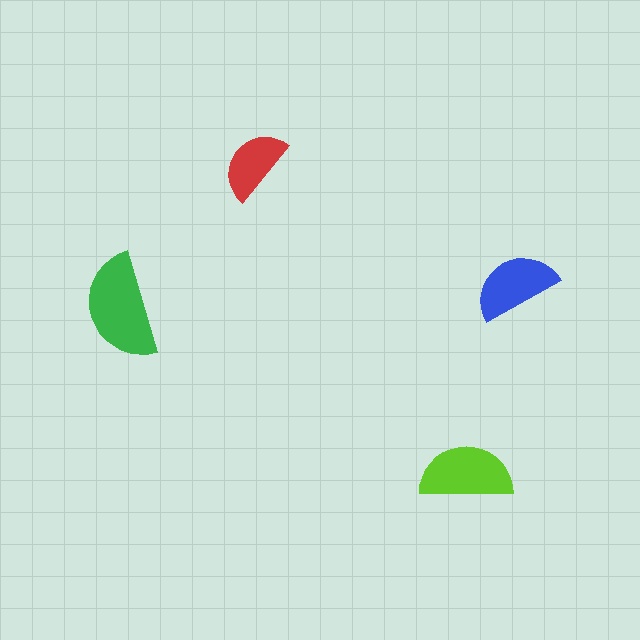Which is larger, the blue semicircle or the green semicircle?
The green one.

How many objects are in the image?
There are 4 objects in the image.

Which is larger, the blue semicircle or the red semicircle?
The blue one.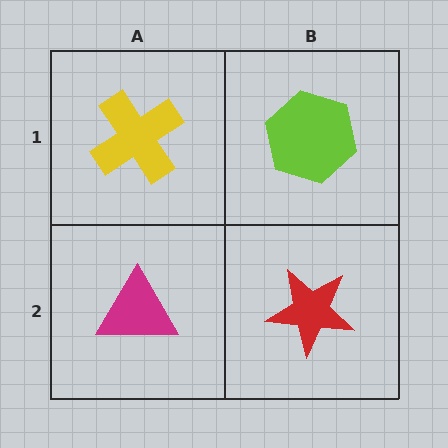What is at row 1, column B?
A lime hexagon.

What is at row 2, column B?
A red star.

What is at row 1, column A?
A yellow cross.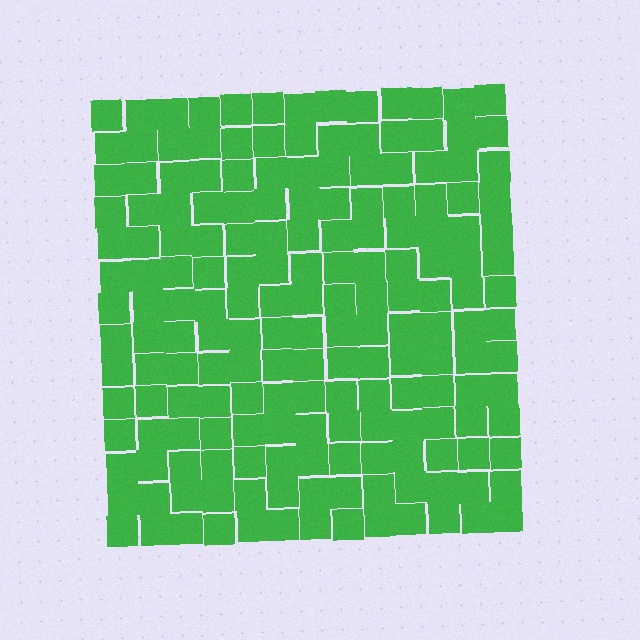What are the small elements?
The small elements are squares.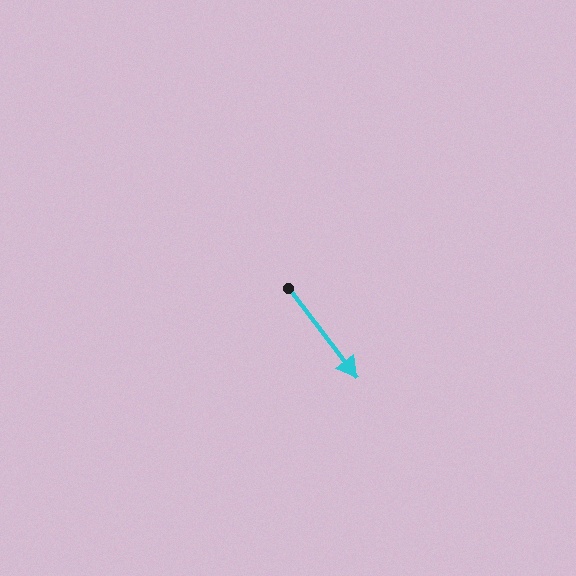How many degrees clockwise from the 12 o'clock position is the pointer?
Approximately 142 degrees.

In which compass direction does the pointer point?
Southeast.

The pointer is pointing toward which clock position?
Roughly 5 o'clock.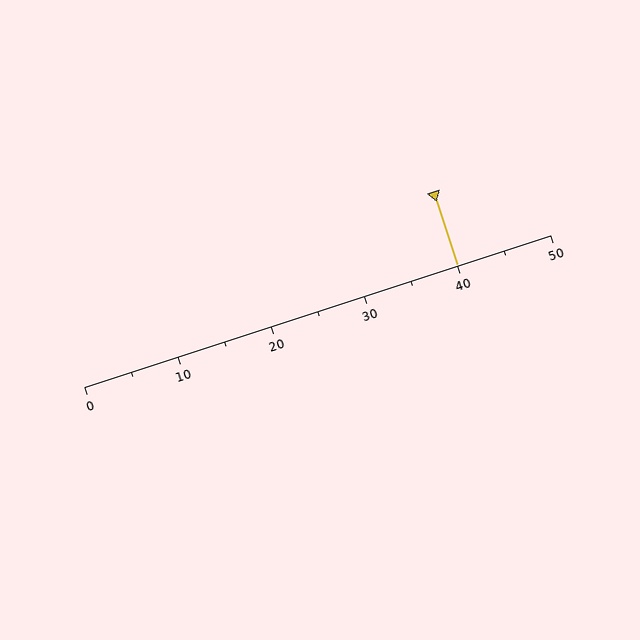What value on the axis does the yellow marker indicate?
The marker indicates approximately 40.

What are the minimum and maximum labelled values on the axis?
The axis runs from 0 to 50.